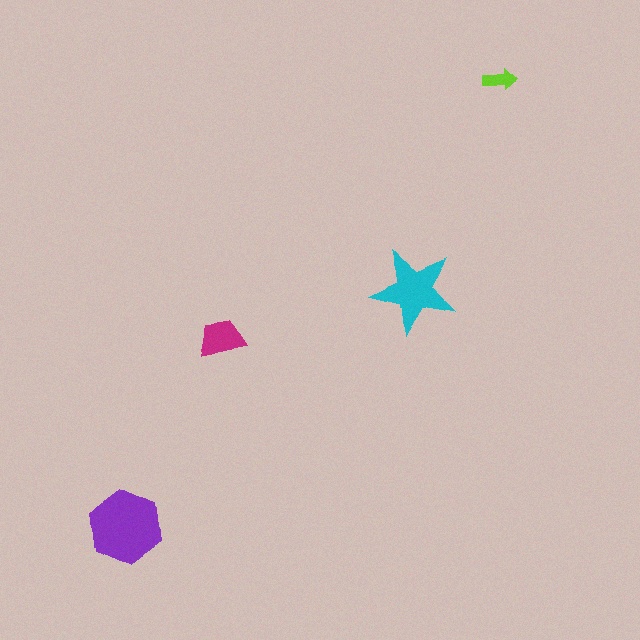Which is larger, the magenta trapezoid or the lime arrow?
The magenta trapezoid.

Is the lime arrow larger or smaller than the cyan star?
Smaller.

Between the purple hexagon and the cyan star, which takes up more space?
The purple hexagon.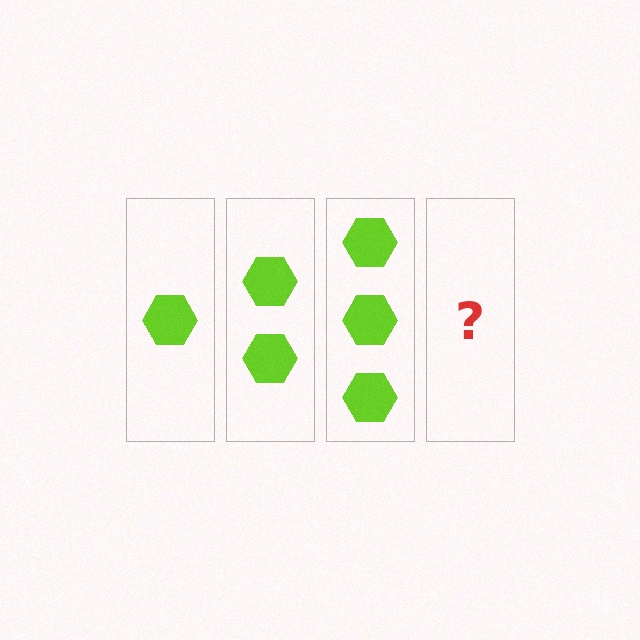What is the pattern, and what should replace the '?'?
The pattern is that each step adds one more hexagon. The '?' should be 4 hexagons.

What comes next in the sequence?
The next element should be 4 hexagons.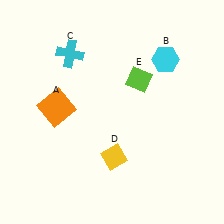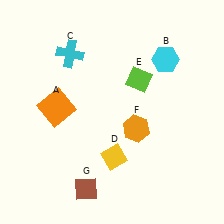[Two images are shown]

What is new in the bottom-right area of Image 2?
An orange hexagon (F) was added in the bottom-right area of Image 2.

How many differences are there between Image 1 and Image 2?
There are 2 differences between the two images.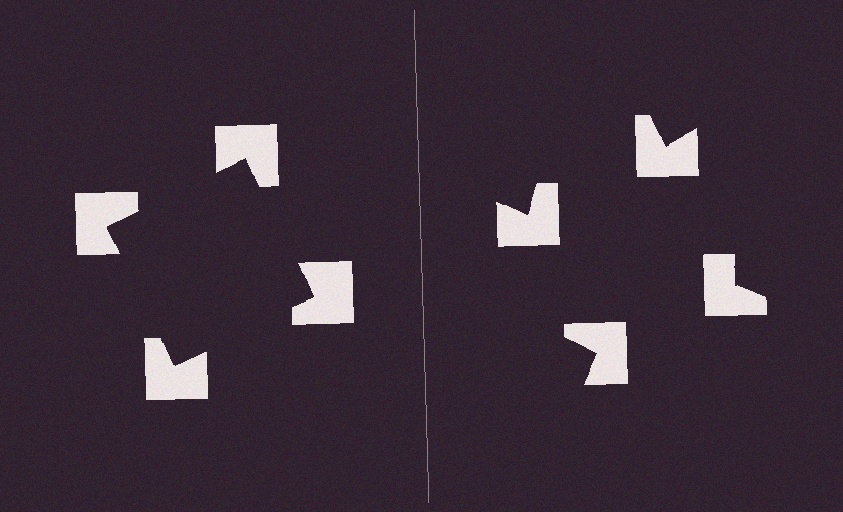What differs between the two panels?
The notched squares are positioned identically on both sides; only the wedge orientations differ. On the left they align to a square; on the right they are misaligned.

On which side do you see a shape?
An illusory square appears on the left side. On the right side the wedge cuts are rotated, so no coherent shape forms.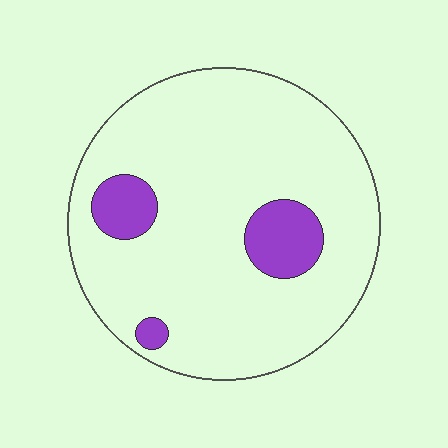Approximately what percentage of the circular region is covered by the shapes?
Approximately 10%.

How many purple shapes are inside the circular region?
3.